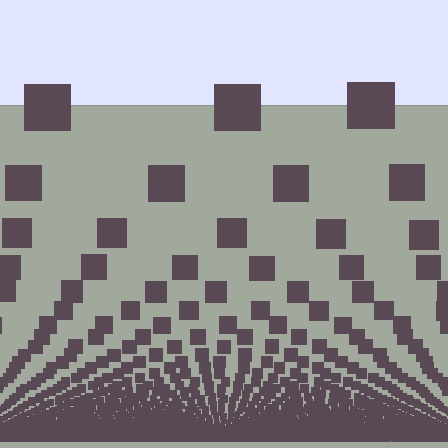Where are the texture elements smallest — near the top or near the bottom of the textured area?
Near the bottom.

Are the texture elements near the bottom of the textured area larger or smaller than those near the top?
Smaller. The gradient is inverted — elements near the bottom are smaller and denser.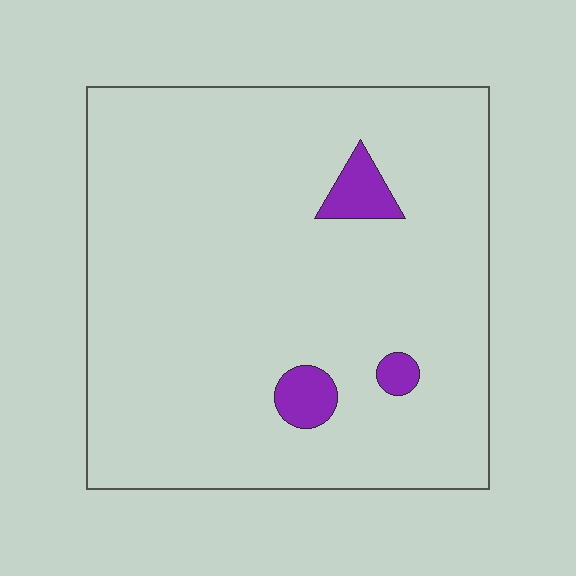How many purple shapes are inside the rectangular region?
3.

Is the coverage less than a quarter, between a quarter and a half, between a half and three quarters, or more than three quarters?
Less than a quarter.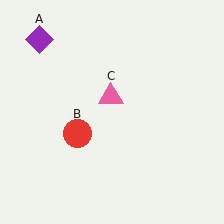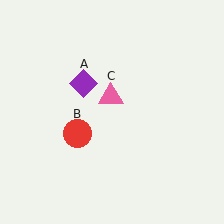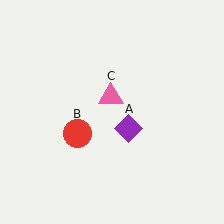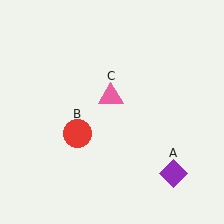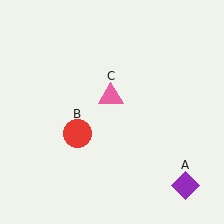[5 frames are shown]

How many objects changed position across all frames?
1 object changed position: purple diamond (object A).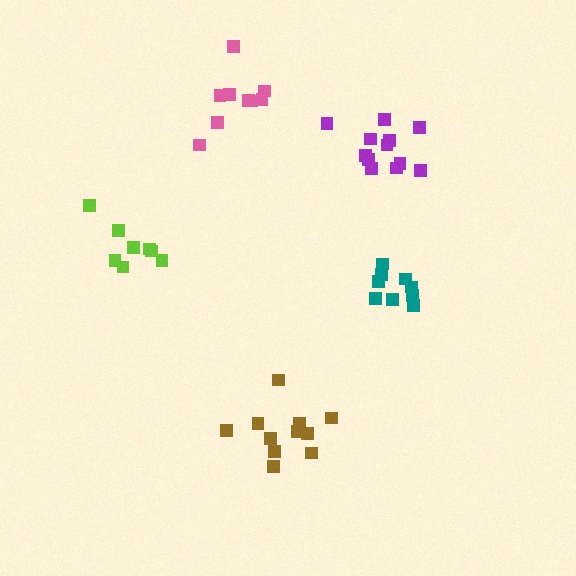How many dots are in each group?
Group 1: 9 dots, Group 2: 11 dots, Group 3: 8 dots, Group 4: 12 dots, Group 5: 9 dots (49 total).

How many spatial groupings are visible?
There are 5 spatial groupings.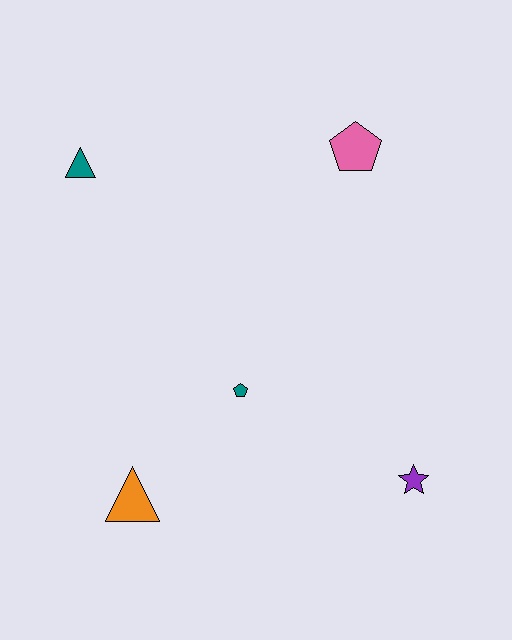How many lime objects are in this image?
There are no lime objects.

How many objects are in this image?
There are 5 objects.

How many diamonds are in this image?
There are no diamonds.